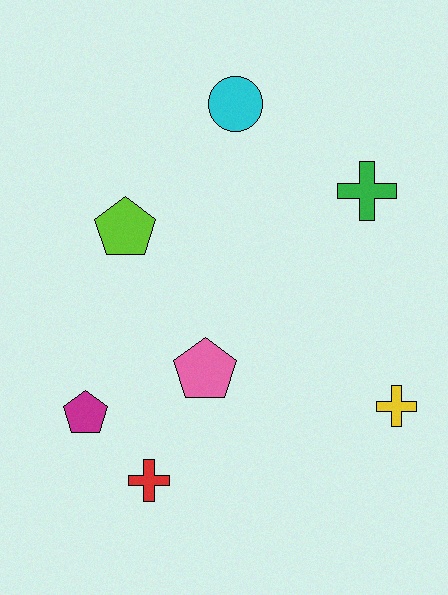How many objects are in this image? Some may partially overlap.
There are 7 objects.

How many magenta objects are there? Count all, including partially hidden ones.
There is 1 magenta object.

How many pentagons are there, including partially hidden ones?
There are 3 pentagons.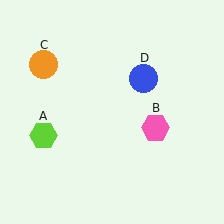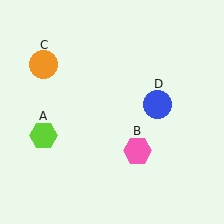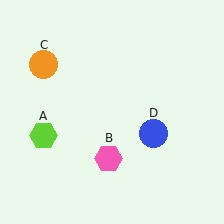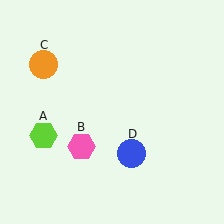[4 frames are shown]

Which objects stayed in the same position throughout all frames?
Lime hexagon (object A) and orange circle (object C) remained stationary.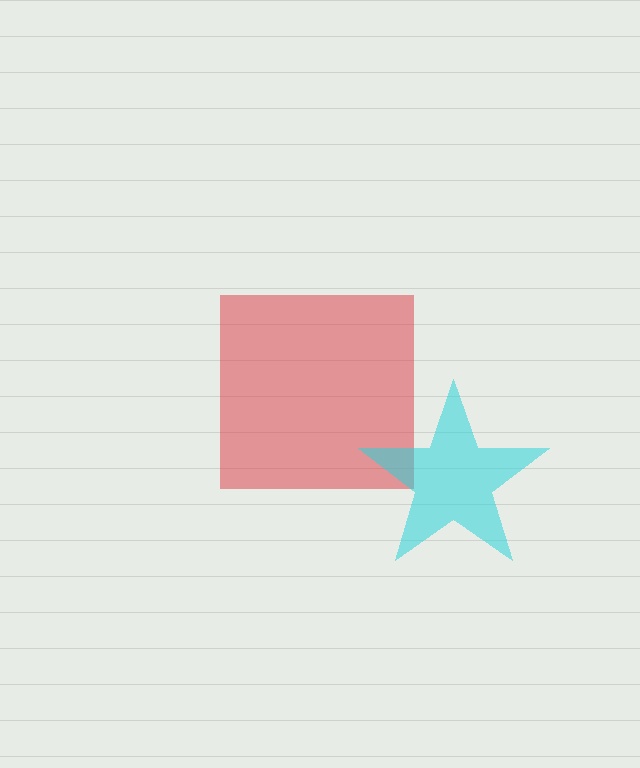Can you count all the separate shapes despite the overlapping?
Yes, there are 2 separate shapes.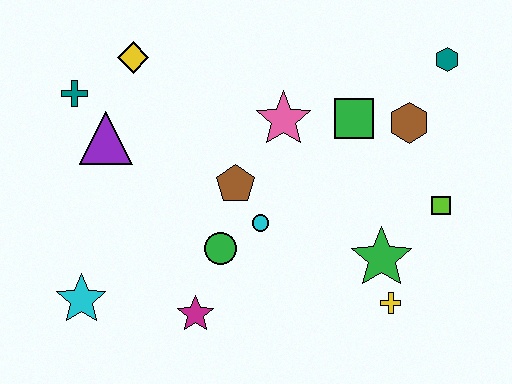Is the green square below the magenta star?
No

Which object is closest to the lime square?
The green star is closest to the lime square.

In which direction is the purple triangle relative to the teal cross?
The purple triangle is below the teal cross.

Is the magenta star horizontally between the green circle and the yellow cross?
No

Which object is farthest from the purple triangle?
The teal hexagon is farthest from the purple triangle.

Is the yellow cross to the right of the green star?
Yes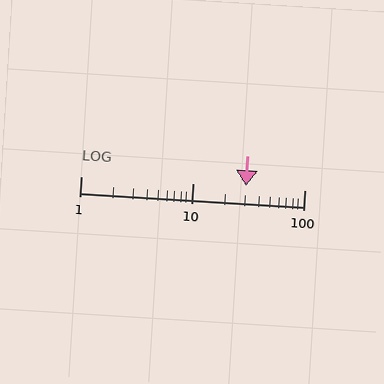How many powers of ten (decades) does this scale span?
The scale spans 2 decades, from 1 to 100.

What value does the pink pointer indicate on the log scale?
The pointer indicates approximately 30.